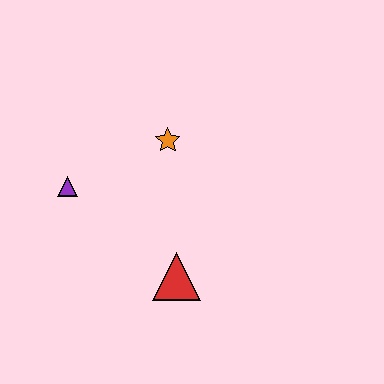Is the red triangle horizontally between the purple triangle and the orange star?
No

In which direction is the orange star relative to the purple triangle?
The orange star is to the right of the purple triangle.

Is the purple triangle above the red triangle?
Yes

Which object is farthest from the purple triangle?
The red triangle is farthest from the purple triangle.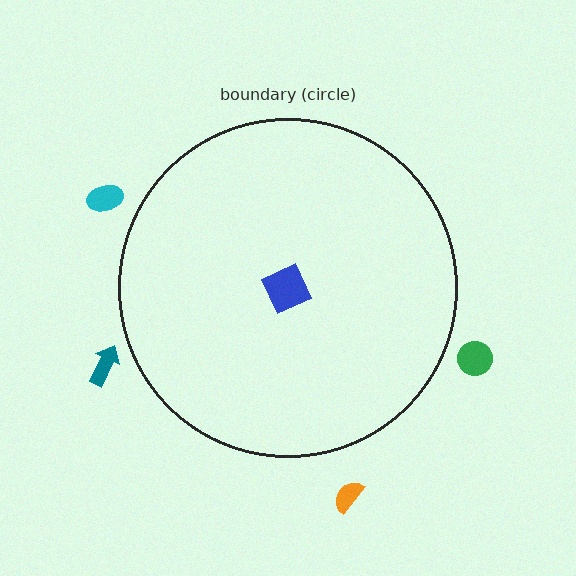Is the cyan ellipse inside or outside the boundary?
Outside.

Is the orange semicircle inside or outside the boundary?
Outside.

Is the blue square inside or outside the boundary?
Inside.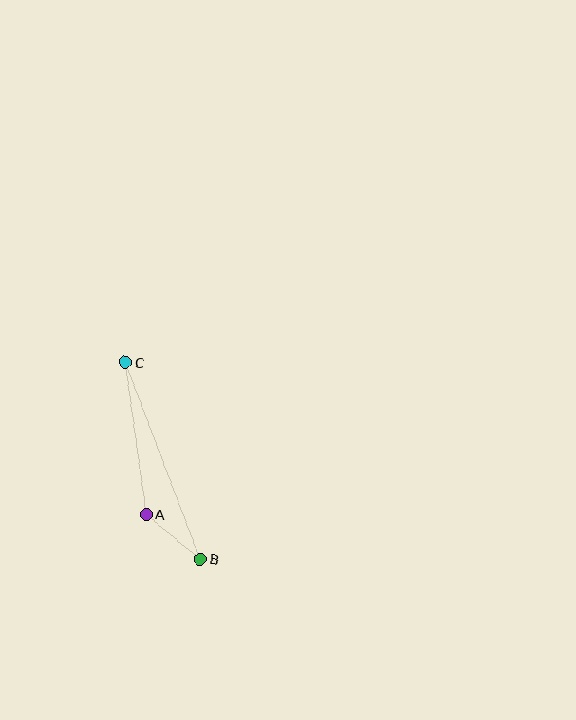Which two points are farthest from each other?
Points B and C are farthest from each other.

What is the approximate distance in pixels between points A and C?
The distance between A and C is approximately 153 pixels.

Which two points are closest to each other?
Points A and B are closest to each other.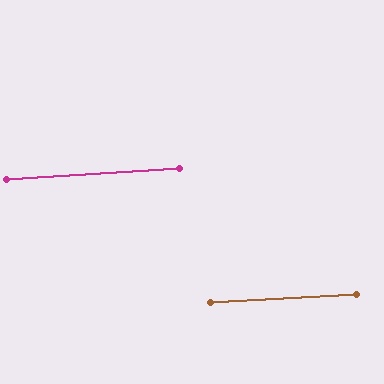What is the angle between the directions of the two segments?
Approximately 0 degrees.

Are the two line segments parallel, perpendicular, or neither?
Parallel — their directions differ by only 0.1°.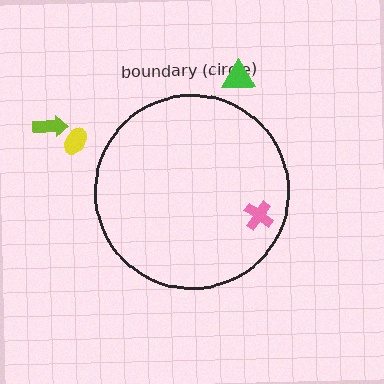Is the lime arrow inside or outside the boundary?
Outside.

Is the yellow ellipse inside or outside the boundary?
Outside.